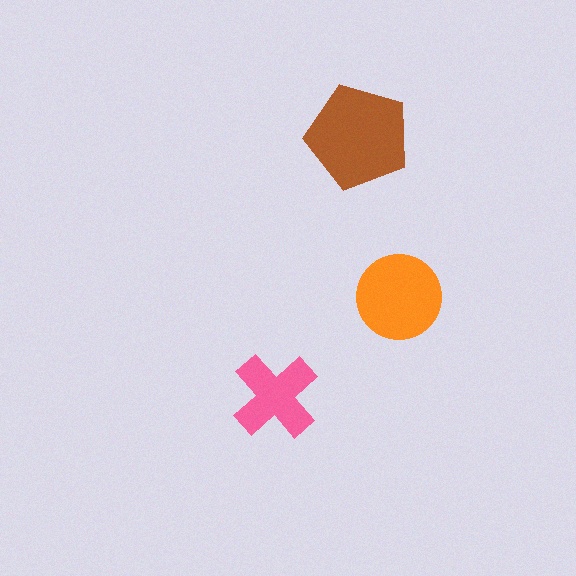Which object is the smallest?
The pink cross.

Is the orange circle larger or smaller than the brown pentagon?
Smaller.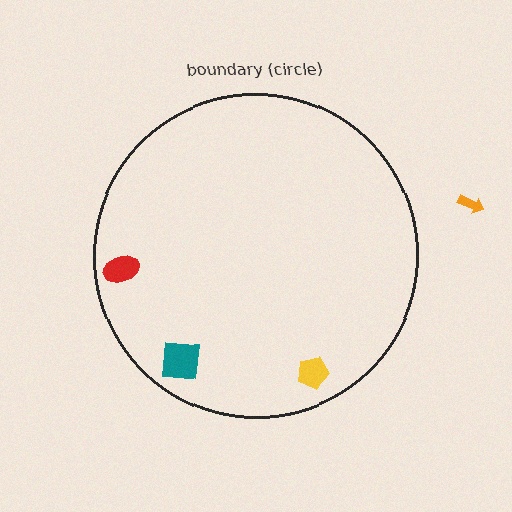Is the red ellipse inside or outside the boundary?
Inside.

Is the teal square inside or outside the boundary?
Inside.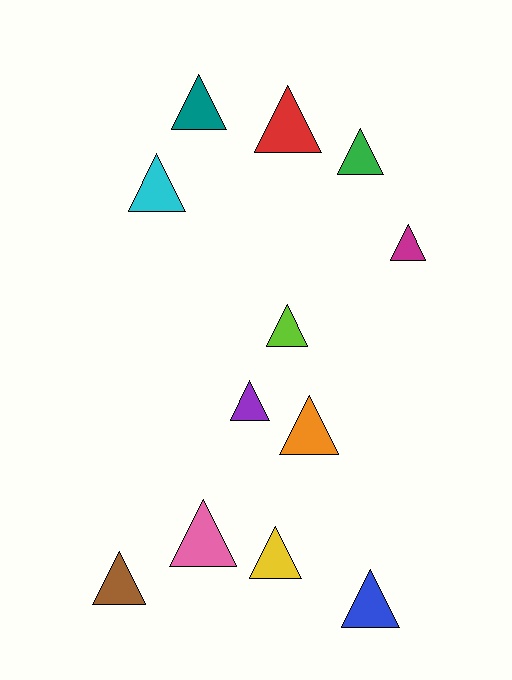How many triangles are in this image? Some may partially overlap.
There are 12 triangles.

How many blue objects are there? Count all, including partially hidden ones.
There is 1 blue object.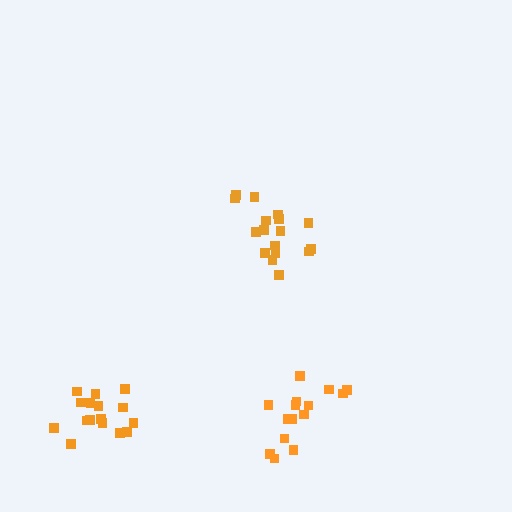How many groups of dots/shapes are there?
There are 3 groups.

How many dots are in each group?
Group 1: 17 dots, Group 2: 15 dots, Group 3: 16 dots (48 total).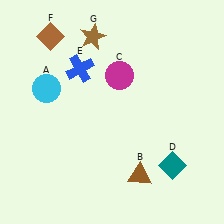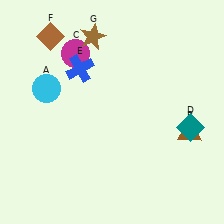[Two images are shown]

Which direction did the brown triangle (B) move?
The brown triangle (B) moved right.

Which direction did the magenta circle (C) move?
The magenta circle (C) moved left.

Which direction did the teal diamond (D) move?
The teal diamond (D) moved up.